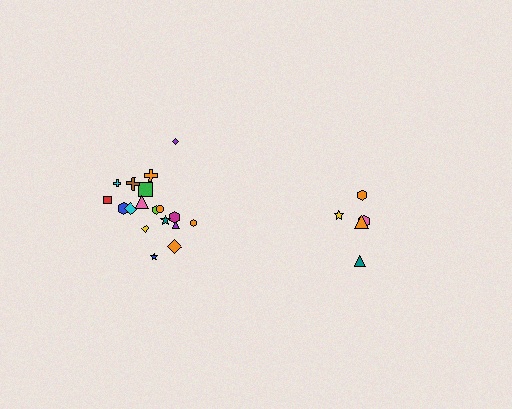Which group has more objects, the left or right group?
The left group.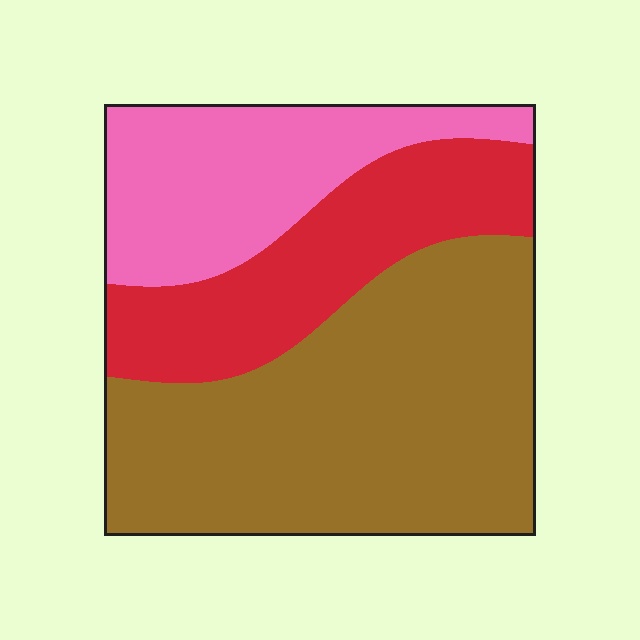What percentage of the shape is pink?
Pink takes up about one quarter (1/4) of the shape.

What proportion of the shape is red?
Red covers 25% of the shape.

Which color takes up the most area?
Brown, at roughly 50%.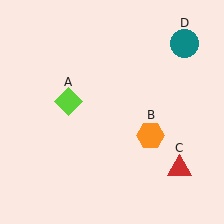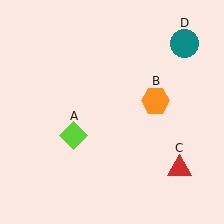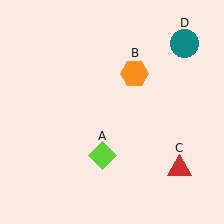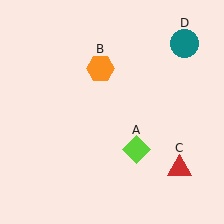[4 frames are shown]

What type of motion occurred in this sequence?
The lime diamond (object A), orange hexagon (object B) rotated counterclockwise around the center of the scene.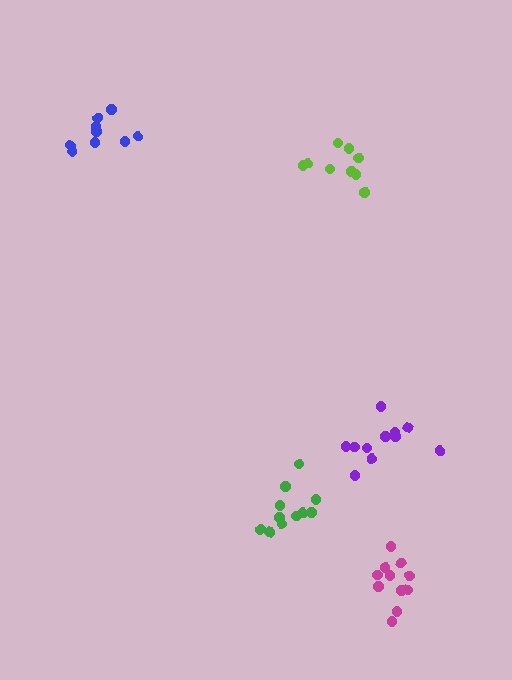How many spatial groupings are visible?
There are 5 spatial groupings.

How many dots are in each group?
Group 1: 11 dots, Group 2: 9 dots, Group 3: 11 dots, Group 4: 11 dots, Group 5: 9 dots (51 total).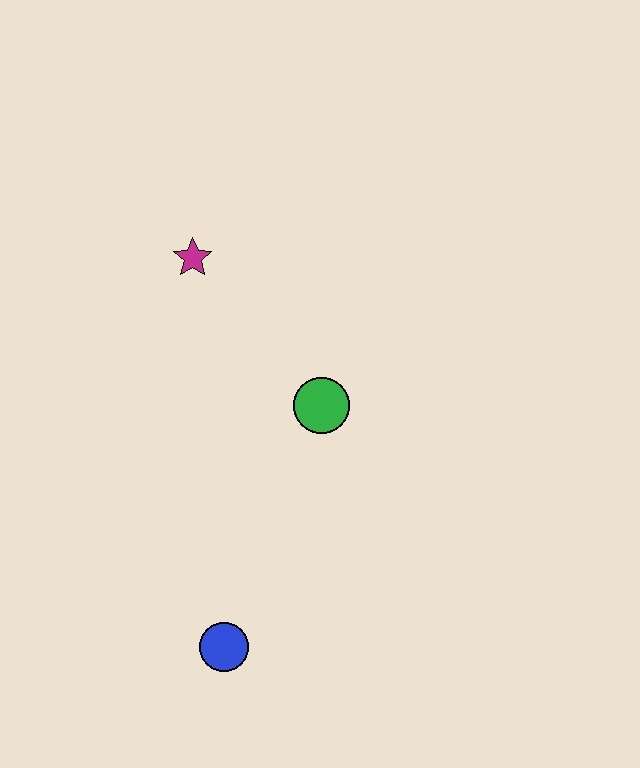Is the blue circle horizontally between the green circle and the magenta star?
Yes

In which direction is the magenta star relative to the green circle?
The magenta star is above the green circle.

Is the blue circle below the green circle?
Yes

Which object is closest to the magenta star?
The green circle is closest to the magenta star.